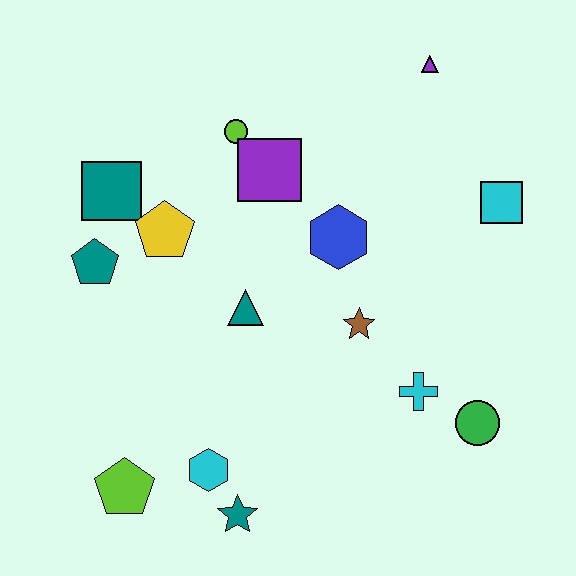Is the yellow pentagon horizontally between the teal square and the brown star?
Yes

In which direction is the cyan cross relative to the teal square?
The cyan cross is to the right of the teal square.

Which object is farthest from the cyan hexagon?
The purple triangle is farthest from the cyan hexagon.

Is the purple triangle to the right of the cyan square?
No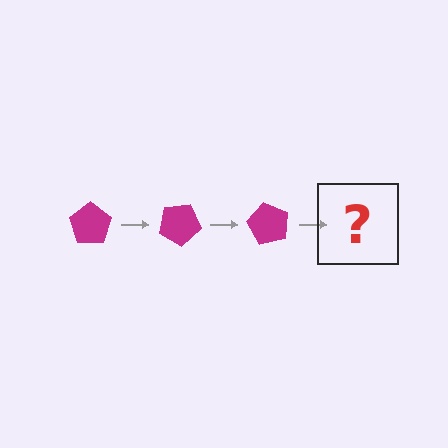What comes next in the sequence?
The next element should be a magenta pentagon rotated 90 degrees.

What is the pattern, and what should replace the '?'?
The pattern is that the pentagon rotates 30 degrees each step. The '?' should be a magenta pentagon rotated 90 degrees.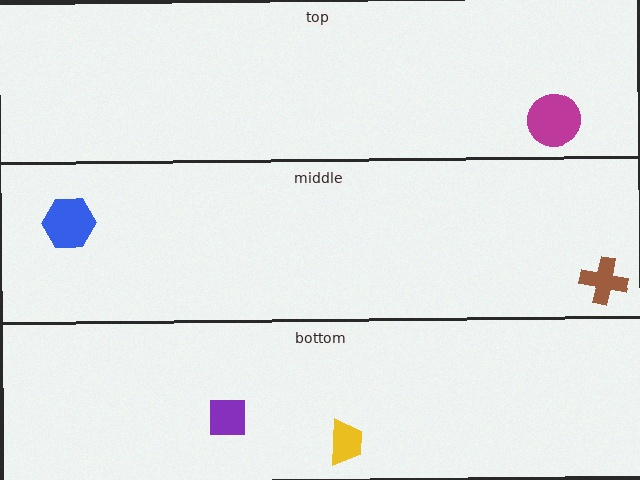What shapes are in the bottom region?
The yellow trapezoid, the purple square.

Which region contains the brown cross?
The middle region.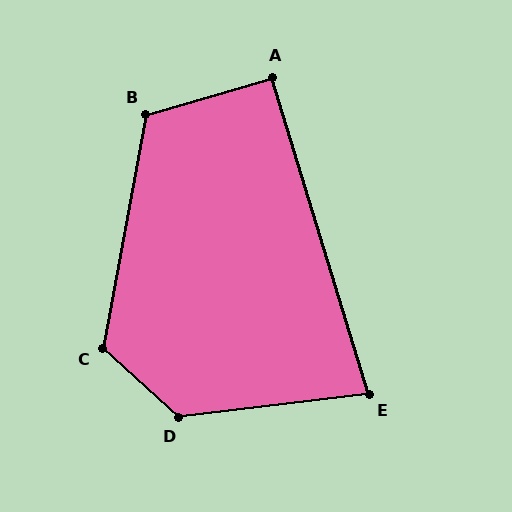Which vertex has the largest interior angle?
D, at approximately 131 degrees.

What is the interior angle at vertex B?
Approximately 117 degrees (obtuse).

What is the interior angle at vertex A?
Approximately 91 degrees (approximately right).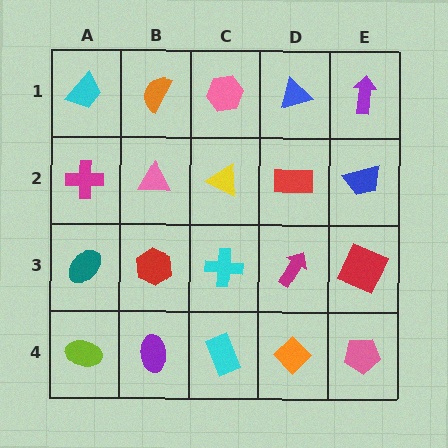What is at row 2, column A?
A magenta cross.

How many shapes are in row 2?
5 shapes.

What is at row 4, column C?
A cyan rectangle.